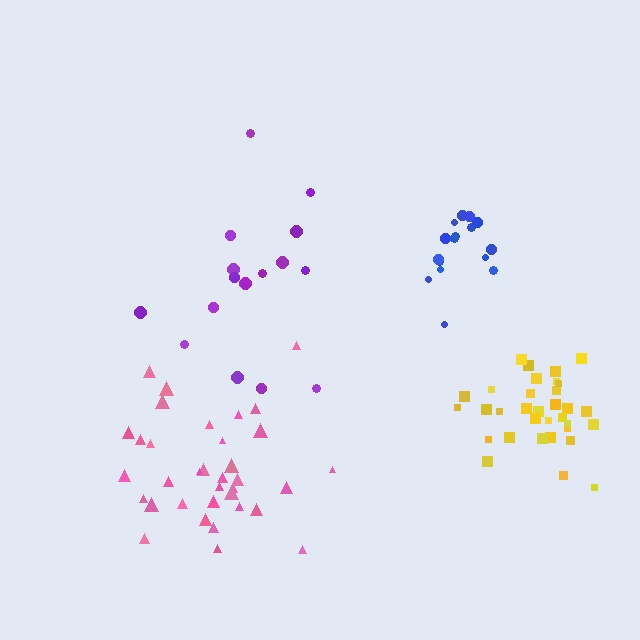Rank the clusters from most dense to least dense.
yellow, blue, pink, purple.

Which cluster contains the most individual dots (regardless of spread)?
Pink (35).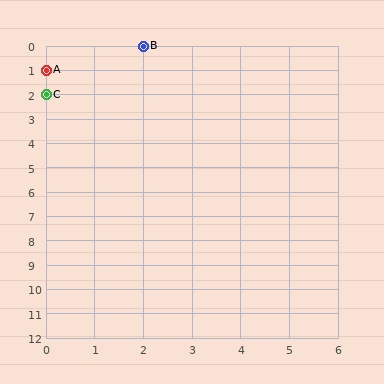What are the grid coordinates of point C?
Point C is at grid coordinates (0, 2).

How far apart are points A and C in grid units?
Points A and C are 1 row apart.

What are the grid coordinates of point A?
Point A is at grid coordinates (0, 1).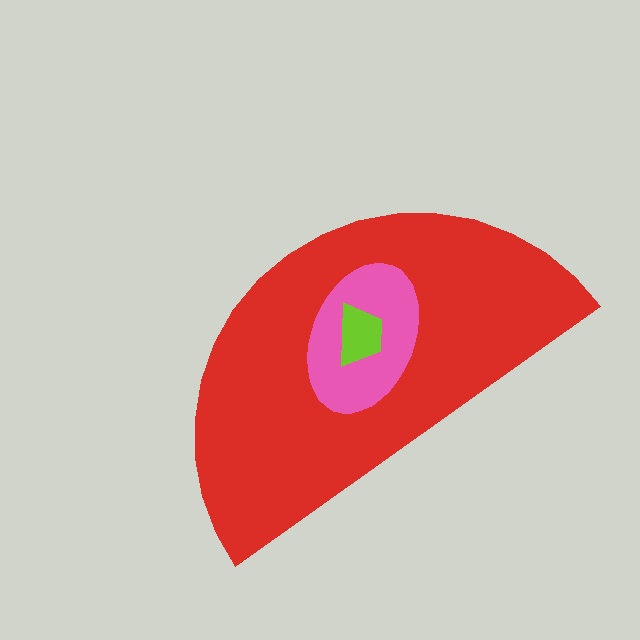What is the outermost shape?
The red semicircle.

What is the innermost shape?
The lime trapezoid.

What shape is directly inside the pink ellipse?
The lime trapezoid.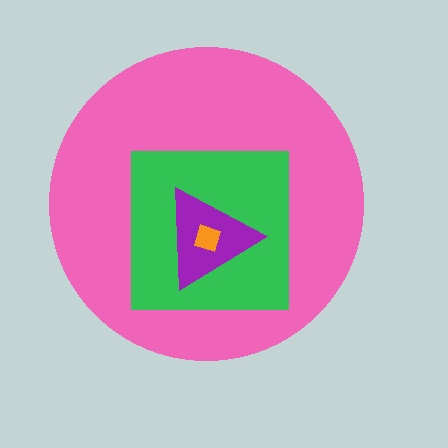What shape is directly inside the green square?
The purple triangle.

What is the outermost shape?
The pink circle.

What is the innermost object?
The orange diamond.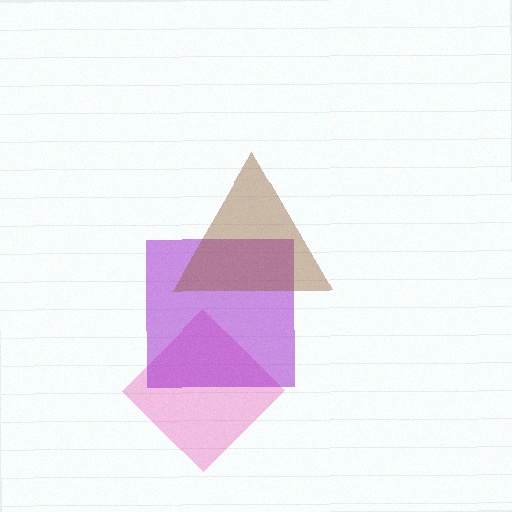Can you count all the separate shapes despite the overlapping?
Yes, there are 3 separate shapes.